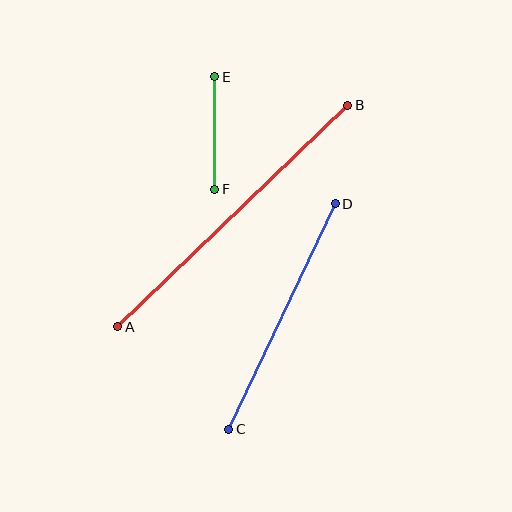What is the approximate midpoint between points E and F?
The midpoint is at approximately (215, 133) pixels.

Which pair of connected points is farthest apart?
Points A and B are farthest apart.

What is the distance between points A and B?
The distance is approximately 319 pixels.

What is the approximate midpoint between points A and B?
The midpoint is at approximately (233, 216) pixels.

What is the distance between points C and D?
The distance is approximately 250 pixels.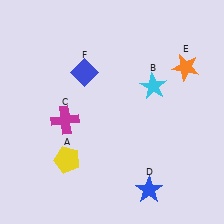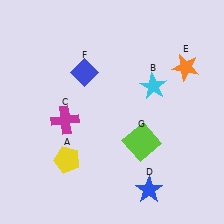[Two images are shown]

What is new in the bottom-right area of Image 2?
A lime square (G) was added in the bottom-right area of Image 2.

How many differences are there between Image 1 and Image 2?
There is 1 difference between the two images.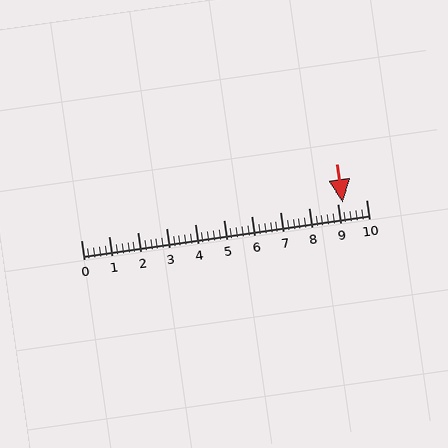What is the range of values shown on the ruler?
The ruler shows values from 0 to 10.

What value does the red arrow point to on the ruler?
The red arrow points to approximately 9.2.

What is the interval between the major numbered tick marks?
The major tick marks are spaced 1 units apart.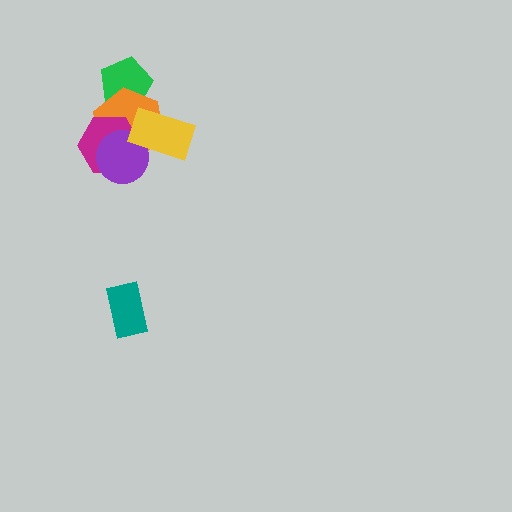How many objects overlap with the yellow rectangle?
3 objects overlap with the yellow rectangle.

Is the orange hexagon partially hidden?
Yes, it is partially covered by another shape.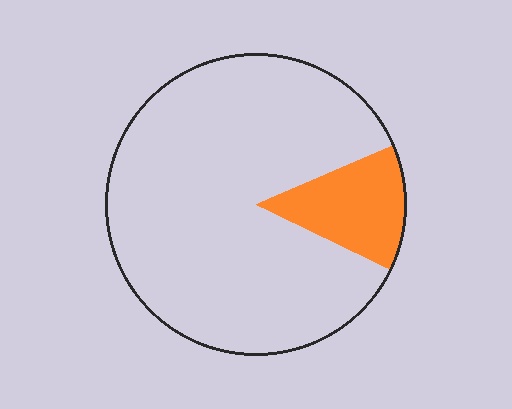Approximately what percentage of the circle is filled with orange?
Approximately 15%.